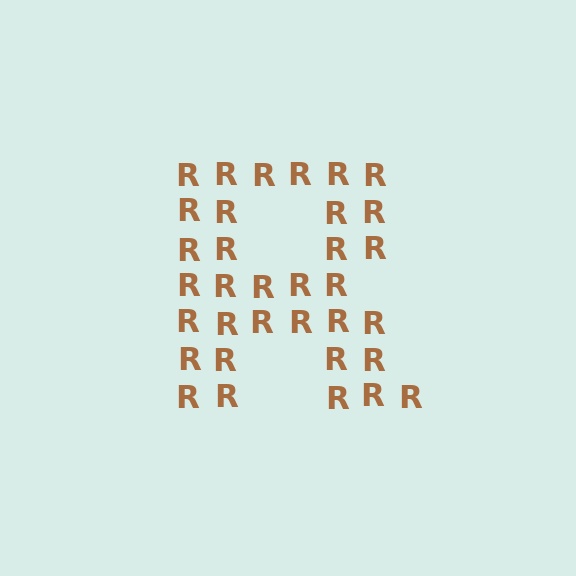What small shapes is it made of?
It is made of small letter R's.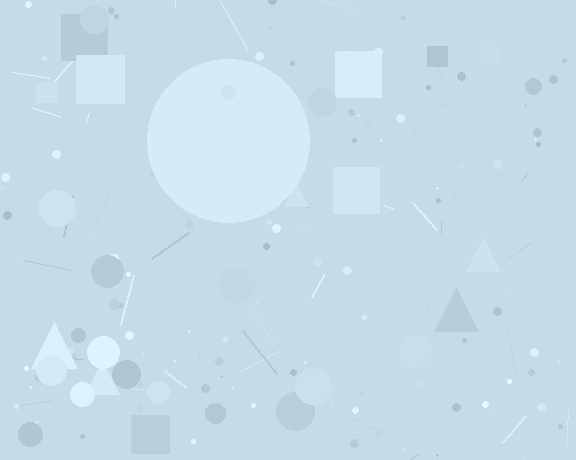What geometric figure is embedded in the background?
A circle is embedded in the background.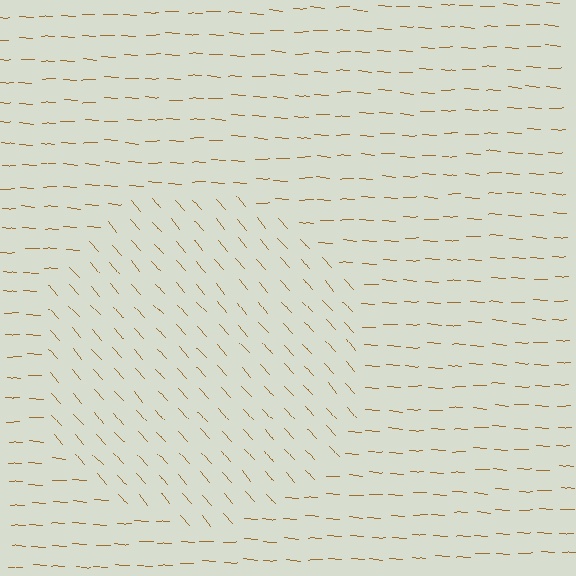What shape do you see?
I see a circle.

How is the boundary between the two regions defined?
The boundary is defined purely by a change in line orientation (approximately 45 degrees difference). All lines are the same color and thickness.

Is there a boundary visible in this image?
Yes, there is a texture boundary formed by a change in line orientation.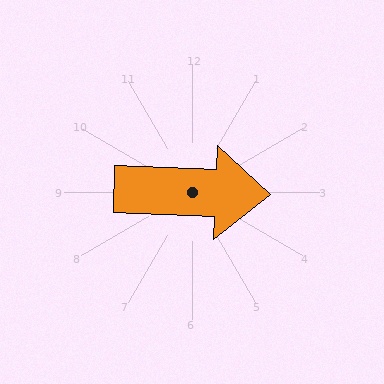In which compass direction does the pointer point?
East.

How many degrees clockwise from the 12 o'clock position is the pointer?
Approximately 92 degrees.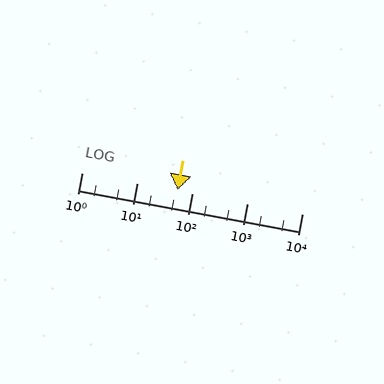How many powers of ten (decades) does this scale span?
The scale spans 4 decades, from 1 to 10000.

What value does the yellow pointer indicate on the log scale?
The pointer indicates approximately 54.